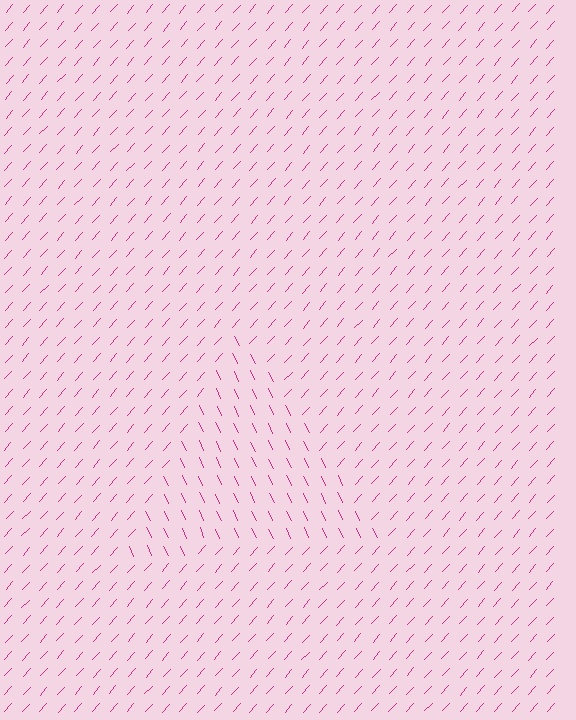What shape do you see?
I see a triangle.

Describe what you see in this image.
The image is filled with small magenta line segments. A triangle region in the image has lines oriented differently from the surrounding lines, creating a visible texture boundary.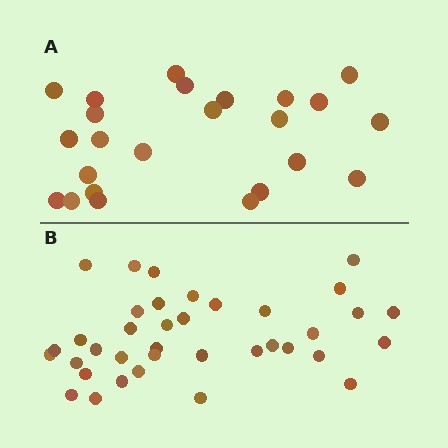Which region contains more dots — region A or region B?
Region B (the bottom region) has more dots.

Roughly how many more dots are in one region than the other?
Region B has approximately 15 more dots than region A.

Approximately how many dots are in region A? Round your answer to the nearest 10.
About 20 dots. (The exact count is 24, which rounds to 20.)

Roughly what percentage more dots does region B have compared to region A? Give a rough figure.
About 55% more.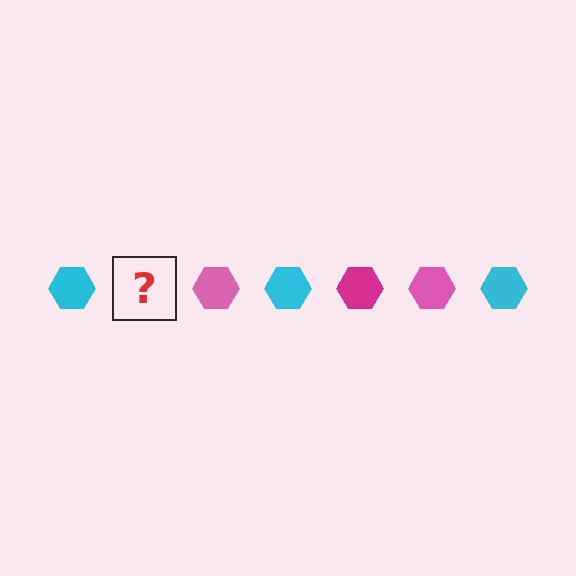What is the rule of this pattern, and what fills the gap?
The rule is that the pattern cycles through cyan, magenta, pink hexagons. The gap should be filled with a magenta hexagon.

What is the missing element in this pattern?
The missing element is a magenta hexagon.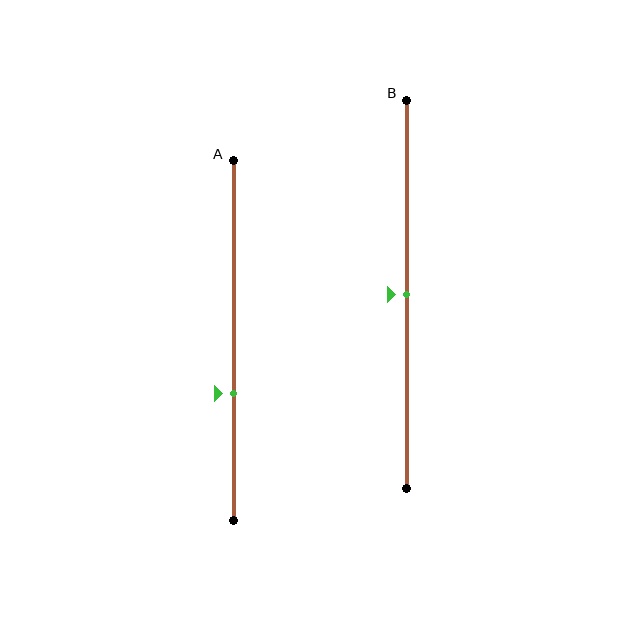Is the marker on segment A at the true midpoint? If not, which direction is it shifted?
No, the marker on segment A is shifted downward by about 15% of the segment length.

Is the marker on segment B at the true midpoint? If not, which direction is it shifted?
Yes, the marker on segment B is at the true midpoint.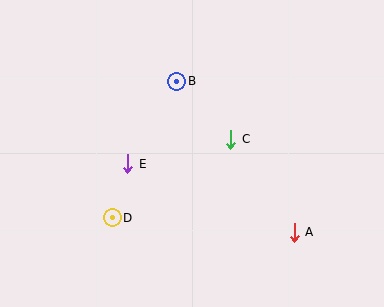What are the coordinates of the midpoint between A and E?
The midpoint between A and E is at (211, 198).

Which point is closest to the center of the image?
Point C at (231, 139) is closest to the center.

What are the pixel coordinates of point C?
Point C is at (231, 139).